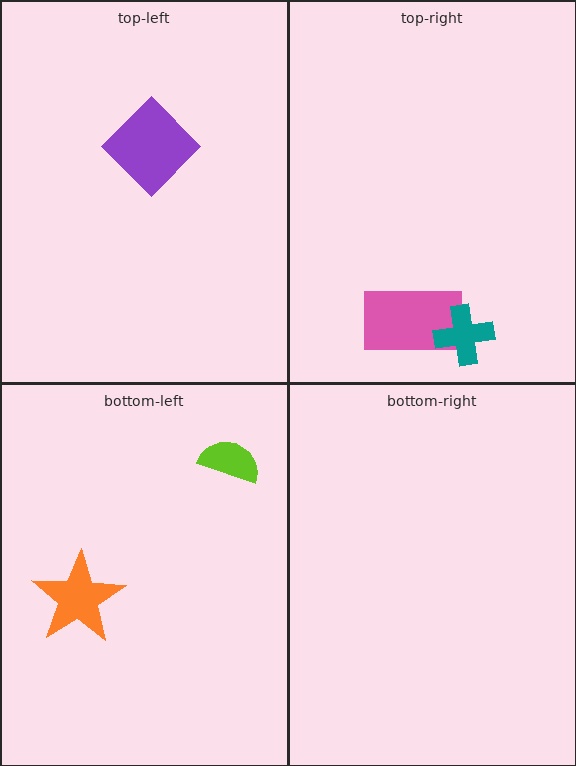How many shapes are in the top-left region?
1.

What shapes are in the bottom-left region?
The orange star, the lime semicircle.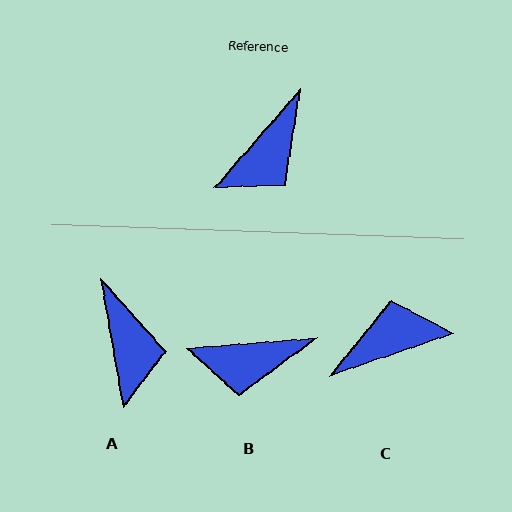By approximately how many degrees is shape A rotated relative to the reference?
Approximately 51 degrees counter-clockwise.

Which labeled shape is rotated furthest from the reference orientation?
C, about 150 degrees away.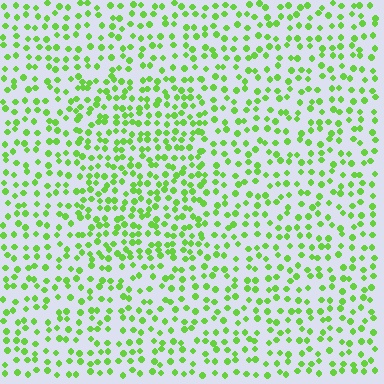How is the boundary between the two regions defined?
The boundary is defined by a change in element density (approximately 1.5x ratio). All elements are the same color, size, and shape.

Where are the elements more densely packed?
The elements are more densely packed inside the rectangle boundary.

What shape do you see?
I see a rectangle.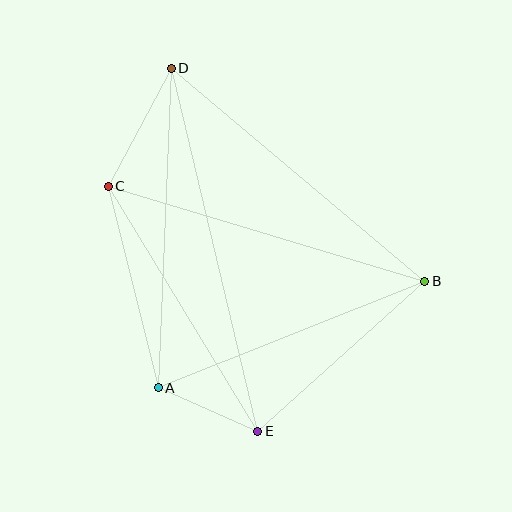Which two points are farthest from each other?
Points D and E are farthest from each other.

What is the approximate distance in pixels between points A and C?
The distance between A and C is approximately 208 pixels.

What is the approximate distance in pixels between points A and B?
The distance between A and B is approximately 287 pixels.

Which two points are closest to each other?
Points A and E are closest to each other.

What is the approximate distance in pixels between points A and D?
The distance between A and D is approximately 320 pixels.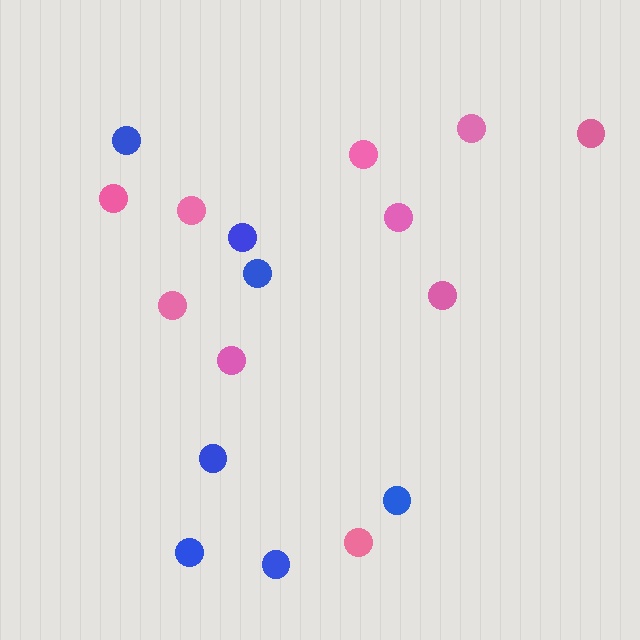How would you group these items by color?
There are 2 groups: one group of pink circles (10) and one group of blue circles (7).